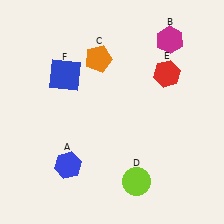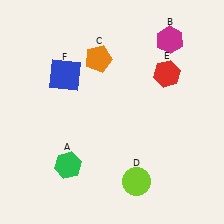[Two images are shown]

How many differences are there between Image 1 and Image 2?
There is 1 difference between the two images.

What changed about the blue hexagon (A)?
In Image 1, A is blue. In Image 2, it changed to green.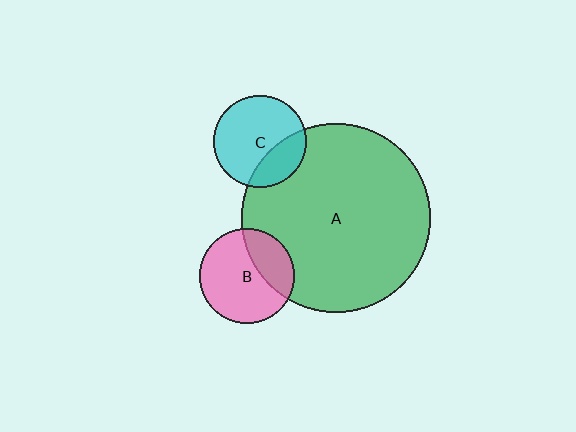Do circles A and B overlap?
Yes.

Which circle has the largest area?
Circle A (green).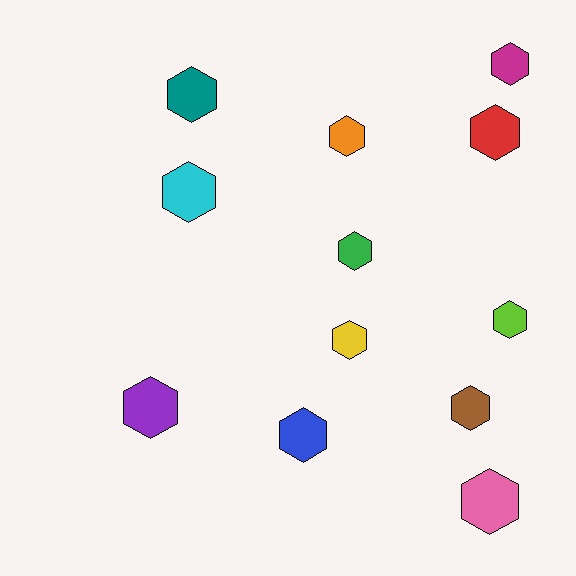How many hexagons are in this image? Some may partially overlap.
There are 12 hexagons.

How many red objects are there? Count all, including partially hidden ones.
There is 1 red object.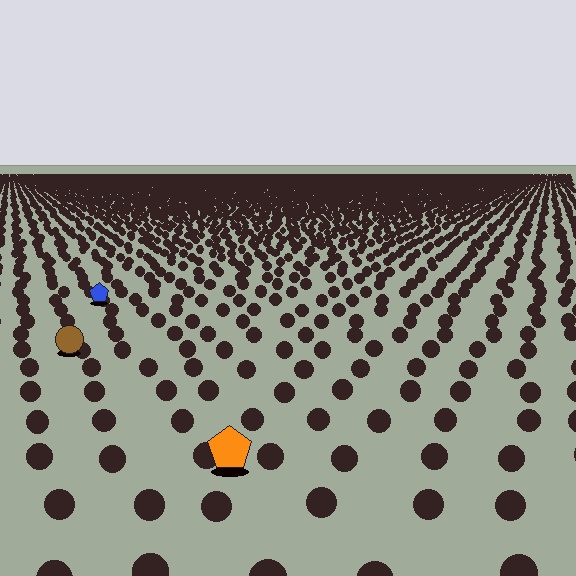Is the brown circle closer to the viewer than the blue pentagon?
Yes. The brown circle is closer — you can tell from the texture gradient: the ground texture is coarser near it.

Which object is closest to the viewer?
The orange pentagon is closest. The texture marks near it are larger and more spread out.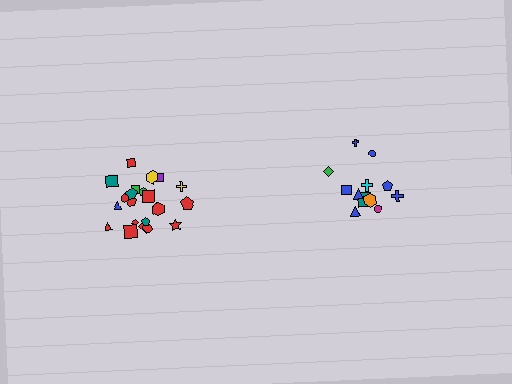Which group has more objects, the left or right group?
The left group.